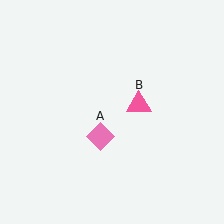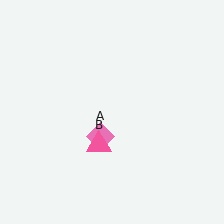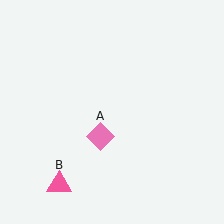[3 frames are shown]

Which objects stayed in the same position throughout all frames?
Pink diamond (object A) remained stationary.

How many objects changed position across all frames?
1 object changed position: pink triangle (object B).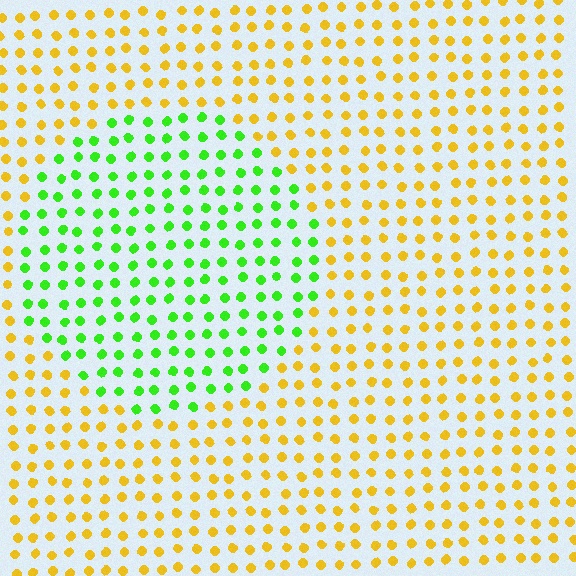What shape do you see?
I see a circle.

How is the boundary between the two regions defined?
The boundary is defined purely by a slight shift in hue (about 66 degrees). Spacing, size, and orientation are identical on both sides.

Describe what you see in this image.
The image is filled with small yellow elements in a uniform arrangement. A circle-shaped region is visible where the elements are tinted to a slightly different hue, forming a subtle color boundary.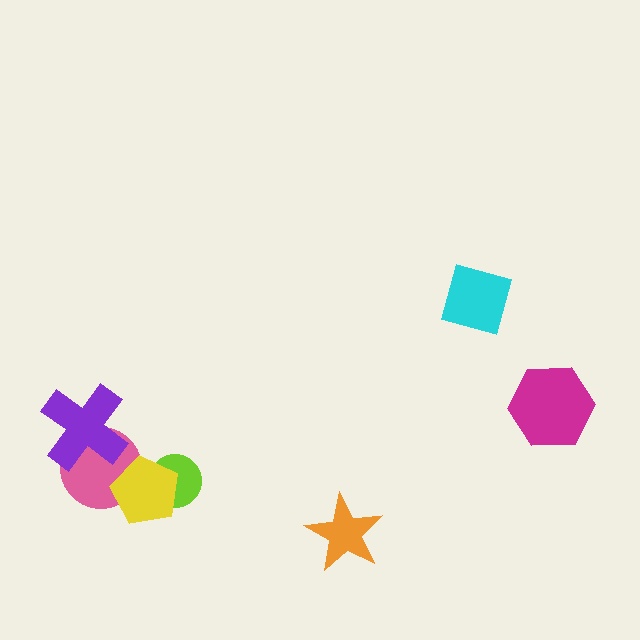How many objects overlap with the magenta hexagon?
0 objects overlap with the magenta hexagon.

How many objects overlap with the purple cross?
1 object overlaps with the purple cross.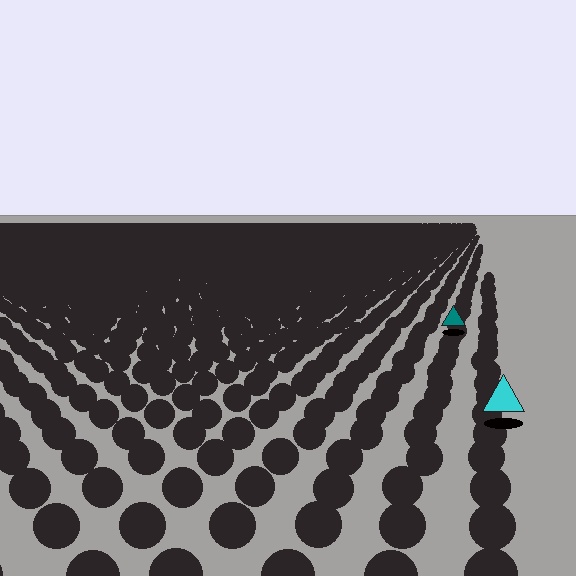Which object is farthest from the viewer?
The teal triangle is farthest from the viewer. It appears smaller and the ground texture around it is denser.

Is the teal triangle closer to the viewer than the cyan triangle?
No. The cyan triangle is closer — you can tell from the texture gradient: the ground texture is coarser near it.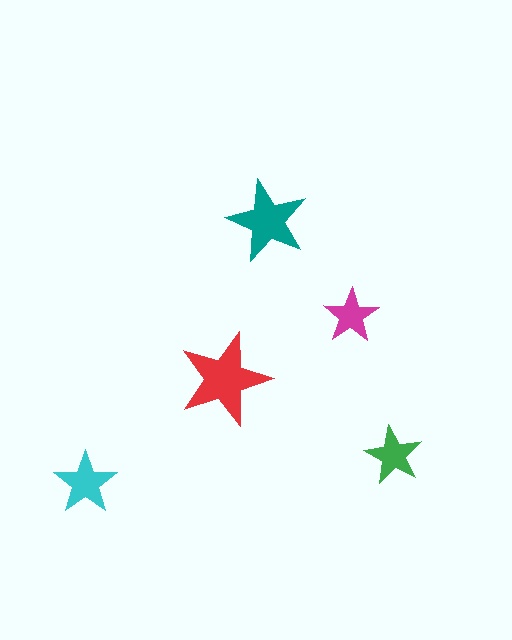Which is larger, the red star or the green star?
The red one.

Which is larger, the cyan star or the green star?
The cyan one.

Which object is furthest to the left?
The cyan star is leftmost.